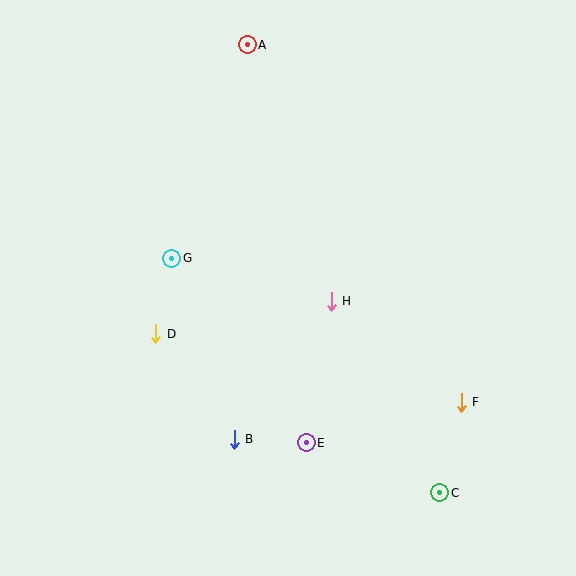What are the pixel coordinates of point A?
Point A is at (247, 45).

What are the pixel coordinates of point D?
Point D is at (156, 334).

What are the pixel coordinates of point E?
Point E is at (306, 443).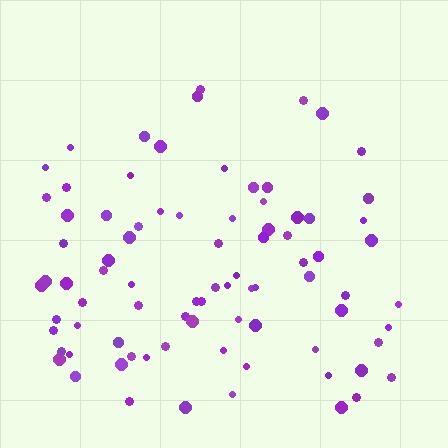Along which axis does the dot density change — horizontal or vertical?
Vertical.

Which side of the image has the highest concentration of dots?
The bottom.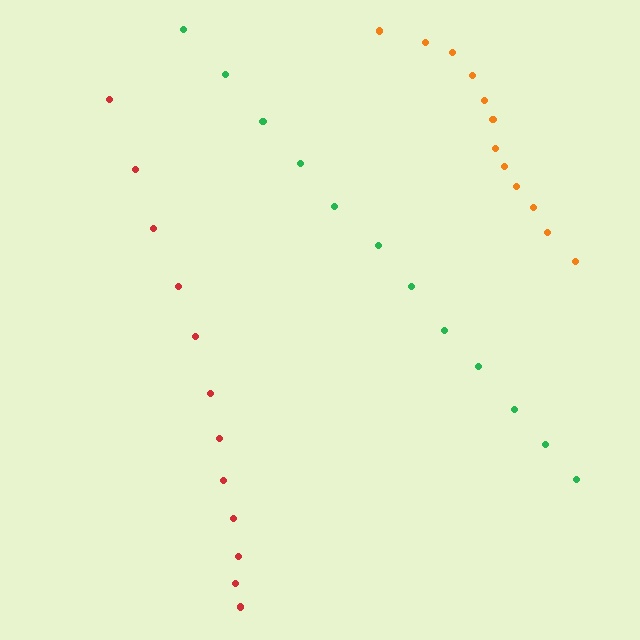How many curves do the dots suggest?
There are 3 distinct paths.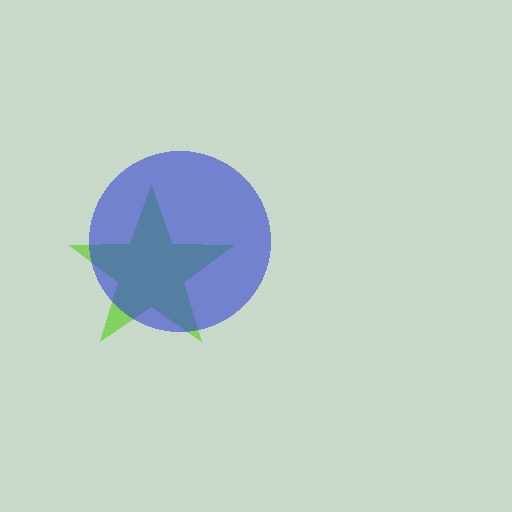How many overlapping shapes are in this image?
There are 2 overlapping shapes in the image.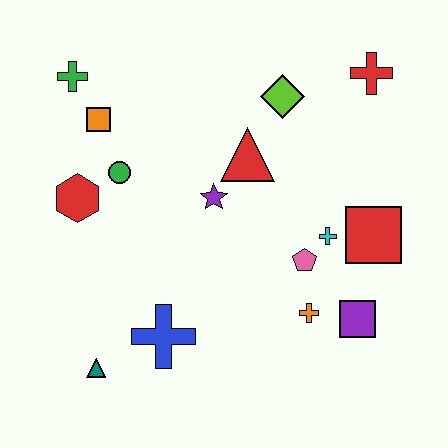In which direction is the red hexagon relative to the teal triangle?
The red hexagon is above the teal triangle.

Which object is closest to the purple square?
The orange cross is closest to the purple square.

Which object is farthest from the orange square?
The purple square is farthest from the orange square.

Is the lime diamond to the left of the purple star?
No